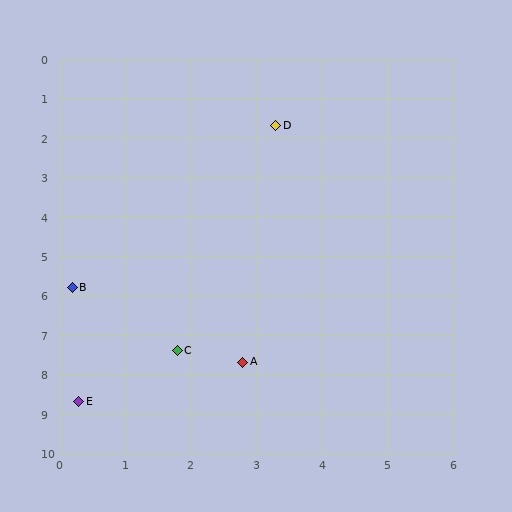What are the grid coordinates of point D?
Point D is at approximately (3.3, 1.7).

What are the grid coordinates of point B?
Point B is at approximately (0.2, 5.8).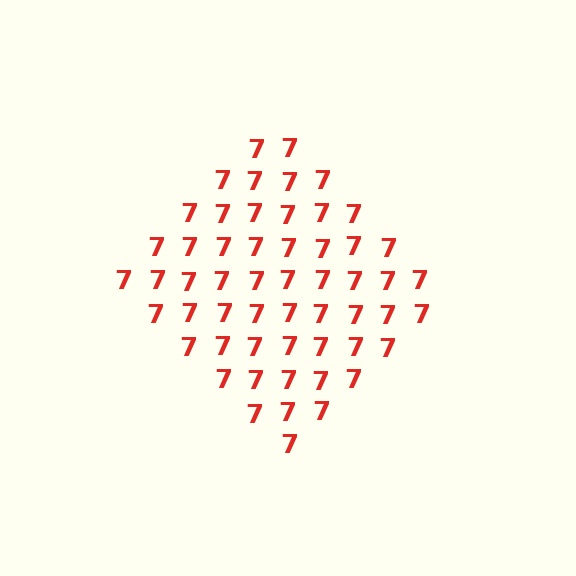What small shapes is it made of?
It is made of small digit 7's.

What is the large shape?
The large shape is a diamond.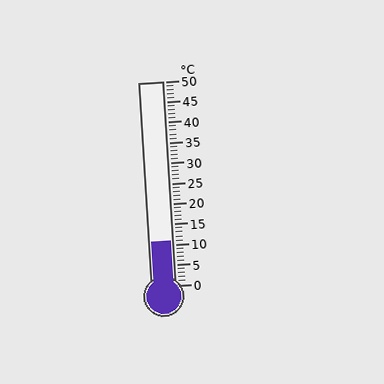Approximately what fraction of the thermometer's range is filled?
The thermometer is filled to approximately 20% of its range.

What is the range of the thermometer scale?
The thermometer scale ranges from 0°C to 50°C.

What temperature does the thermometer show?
The thermometer shows approximately 11°C.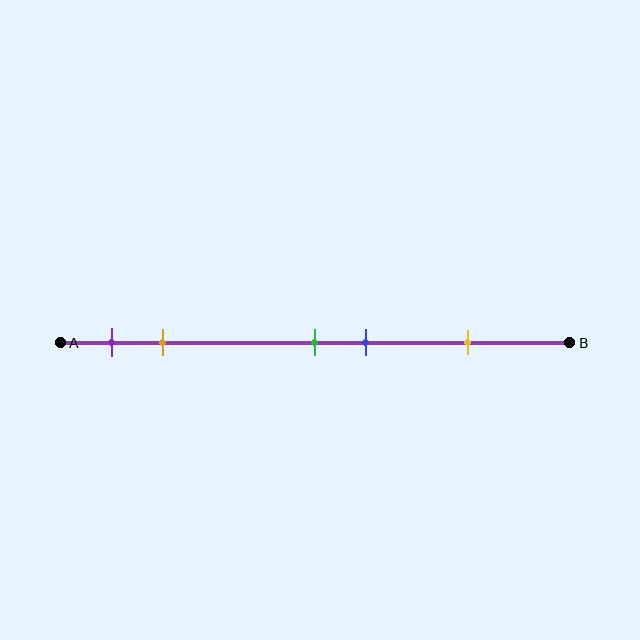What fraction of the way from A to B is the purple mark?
The purple mark is approximately 10% (0.1) of the way from A to B.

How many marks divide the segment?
There are 5 marks dividing the segment.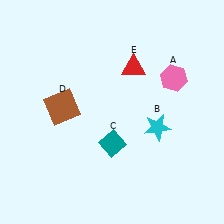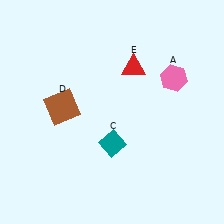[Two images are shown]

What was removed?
The cyan star (B) was removed in Image 2.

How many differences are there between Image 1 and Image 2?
There is 1 difference between the two images.